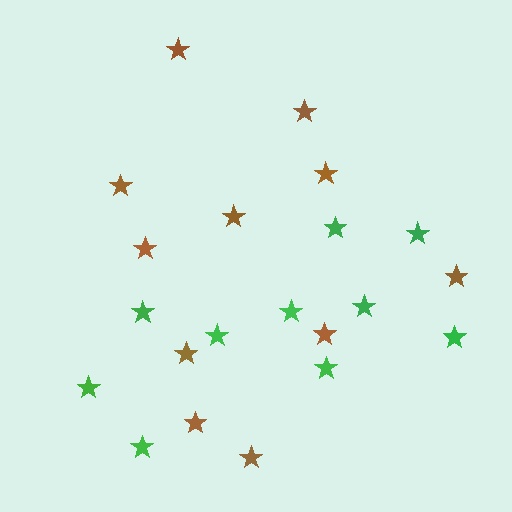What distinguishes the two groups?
There are 2 groups: one group of green stars (10) and one group of brown stars (11).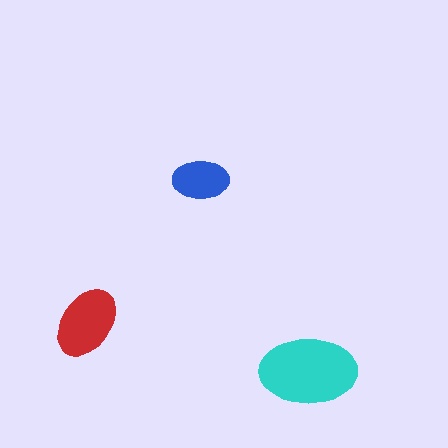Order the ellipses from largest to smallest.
the cyan one, the red one, the blue one.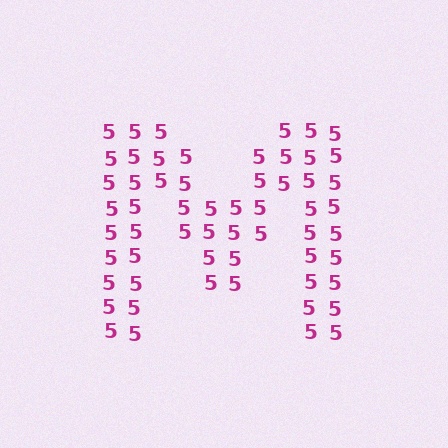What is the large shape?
The large shape is the letter M.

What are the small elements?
The small elements are digit 5's.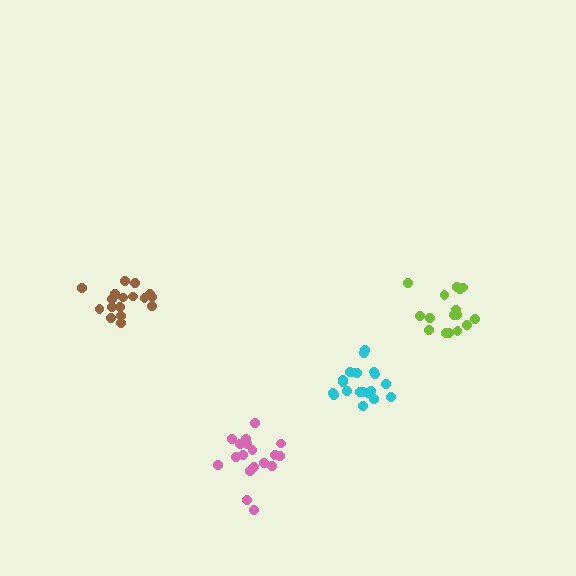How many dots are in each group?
Group 1: 18 dots, Group 2: 21 dots, Group 3: 16 dots, Group 4: 18 dots (73 total).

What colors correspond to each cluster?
The clusters are colored: brown, cyan, lime, pink.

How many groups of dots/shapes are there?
There are 4 groups.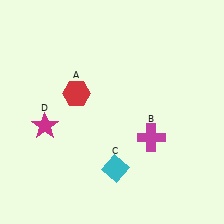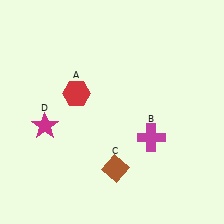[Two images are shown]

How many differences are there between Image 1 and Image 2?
There is 1 difference between the two images.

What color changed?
The diamond (C) changed from cyan in Image 1 to brown in Image 2.